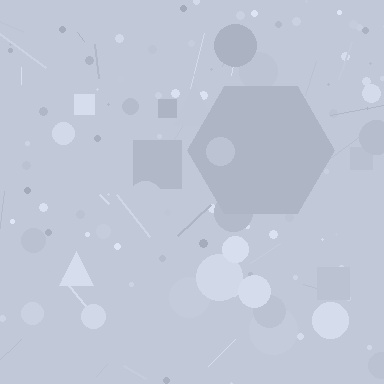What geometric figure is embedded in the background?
A hexagon is embedded in the background.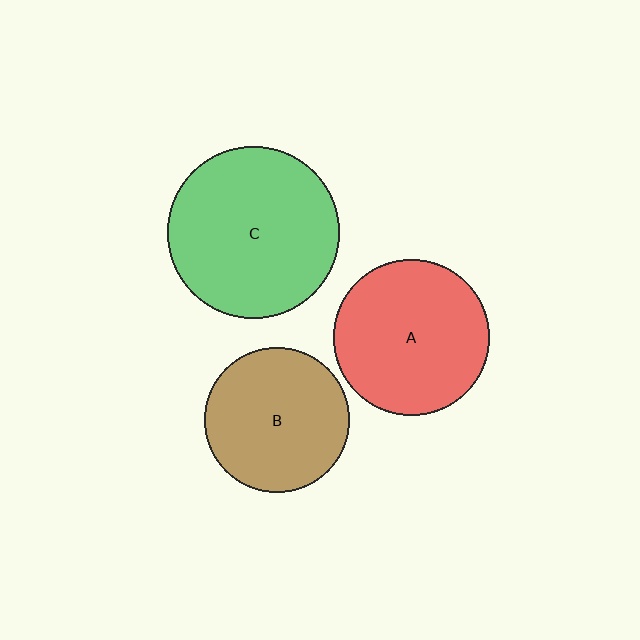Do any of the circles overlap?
No, none of the circles overlap.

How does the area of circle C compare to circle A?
Approximately 1.2 times.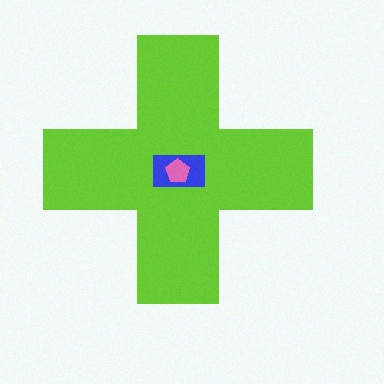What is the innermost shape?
The pink pentagon.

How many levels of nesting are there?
3.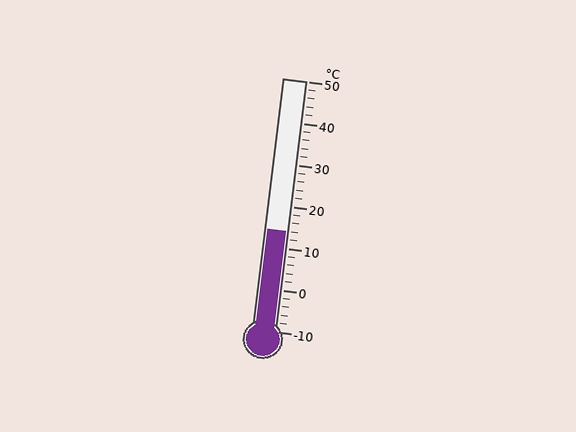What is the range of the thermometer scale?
The thermometer scale ranges from -10°C to 50°C.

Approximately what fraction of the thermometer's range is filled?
The thermometer is filled to approximately 40% of its range.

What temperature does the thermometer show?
The thermometer shows approximately 14°C.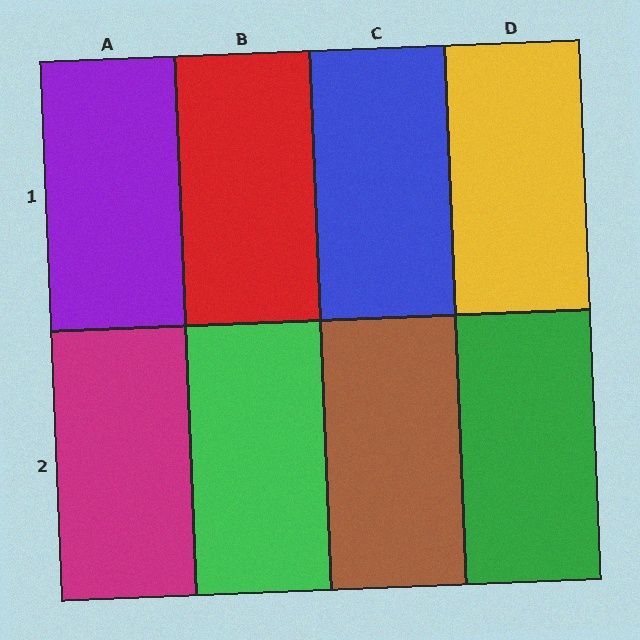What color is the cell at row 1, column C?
Blue.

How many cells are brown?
1 cell is brown.